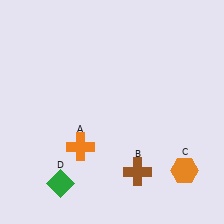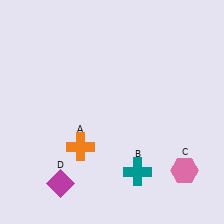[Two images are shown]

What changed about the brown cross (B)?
In Image 1, B is brown. In Image 2, it changed to teal.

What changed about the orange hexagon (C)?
In Image 1, C is orange. In Image 2, it changed to pink.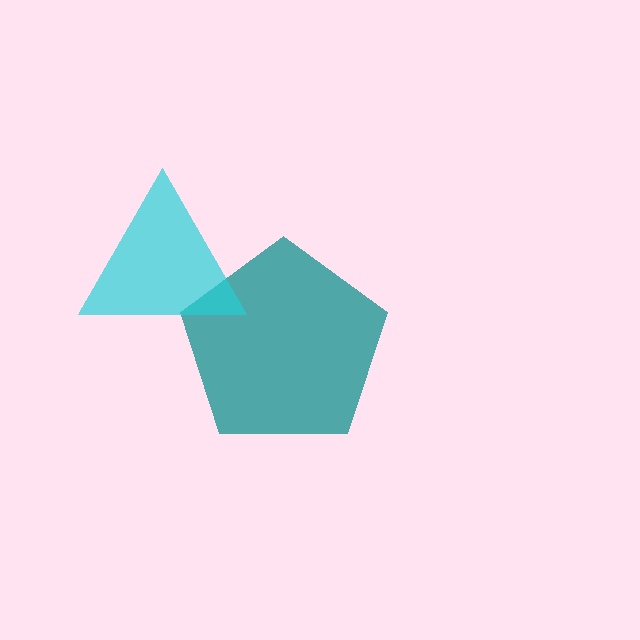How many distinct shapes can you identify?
There are 2 distinct shapes: a teal pentagon, a cyan triangle.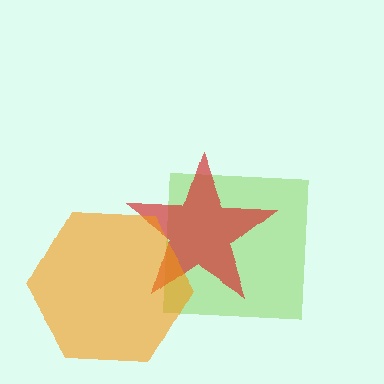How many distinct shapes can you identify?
There are 3 distinct shapes: a lime square, a red star, an orange hexagon.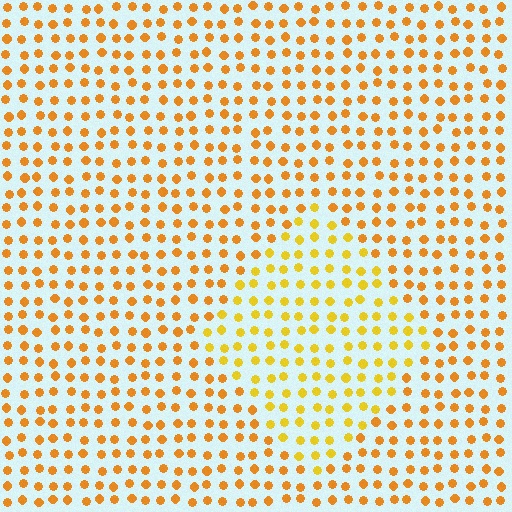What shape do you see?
I see a diamond.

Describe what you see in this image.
The image is filled with small orange elements in a uniform arrangement. A diamond-shaped region is visible where the elements are tinted to a slightly different hue, forming a subtle color boundary.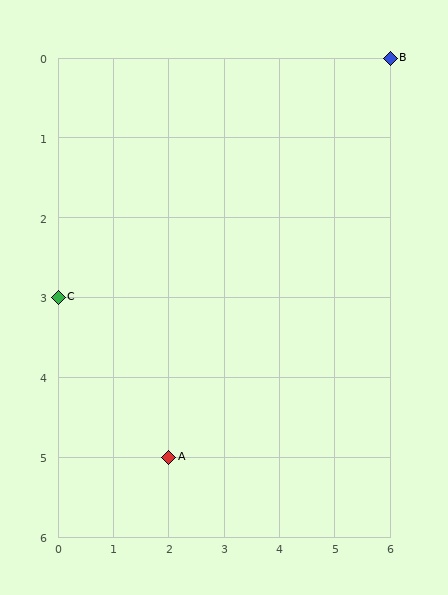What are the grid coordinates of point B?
Point B is at grid coordinates (6, 0).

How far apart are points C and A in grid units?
Points C and A are 2 columns and 2 rows apart (about 2.8 grid units diagonally).